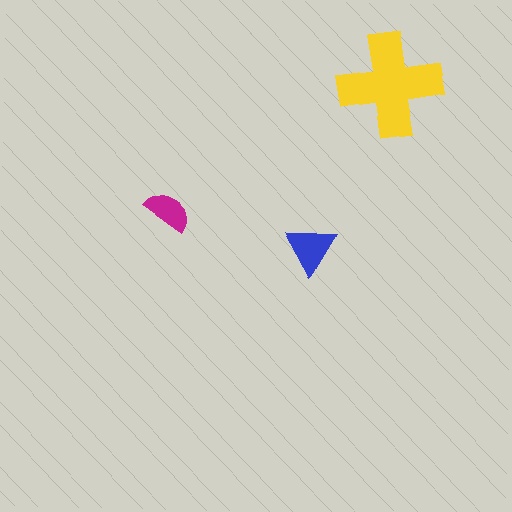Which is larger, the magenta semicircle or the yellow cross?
The yellow cross.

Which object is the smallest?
The magenta semicircle.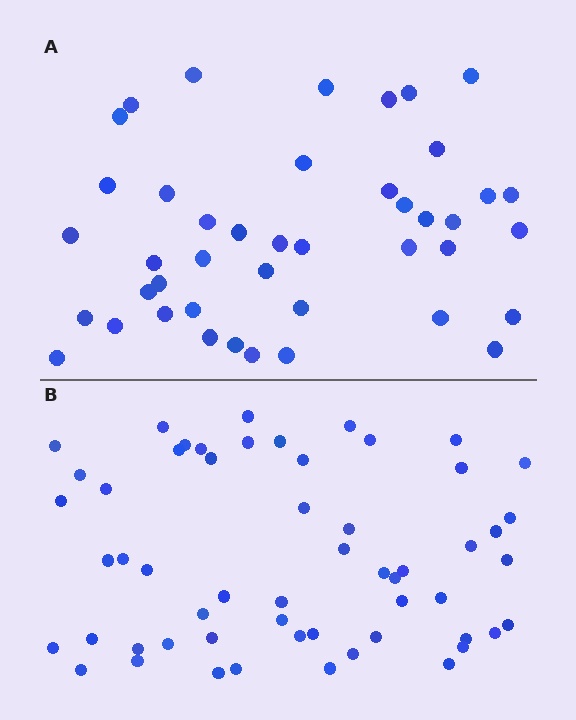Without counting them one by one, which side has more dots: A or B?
Region B (the bottom region) has more dots.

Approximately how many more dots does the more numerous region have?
Region B has approximately 15 more dots than region A.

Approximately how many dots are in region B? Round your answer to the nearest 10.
About 60 dots. (The exact count is 56, which rounds to 60.)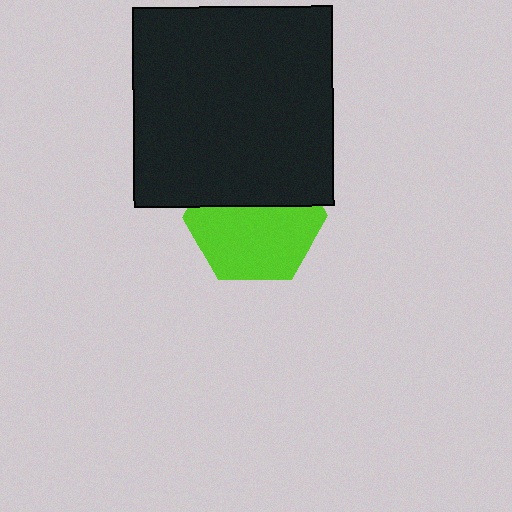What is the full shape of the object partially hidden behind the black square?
The partially hidden object is a lime hexagon.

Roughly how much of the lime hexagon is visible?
About half of it is visible (roughly 59%).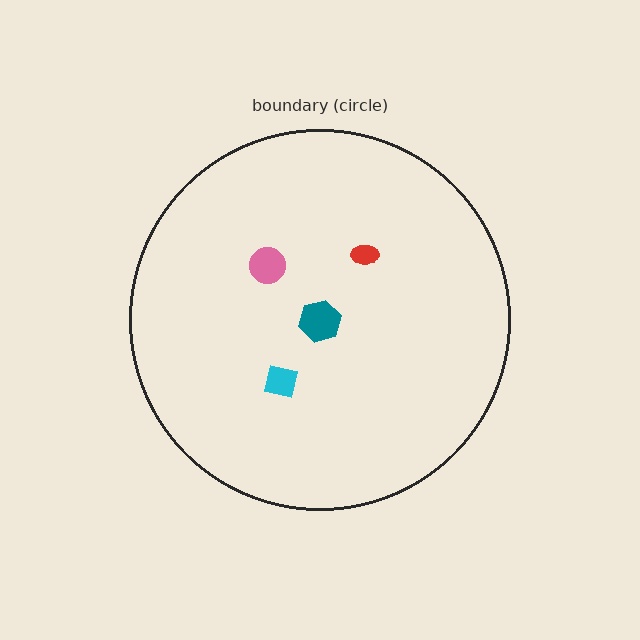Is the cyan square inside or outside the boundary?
Inside.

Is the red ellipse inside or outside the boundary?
Inside.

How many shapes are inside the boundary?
4 inside, 0 outside.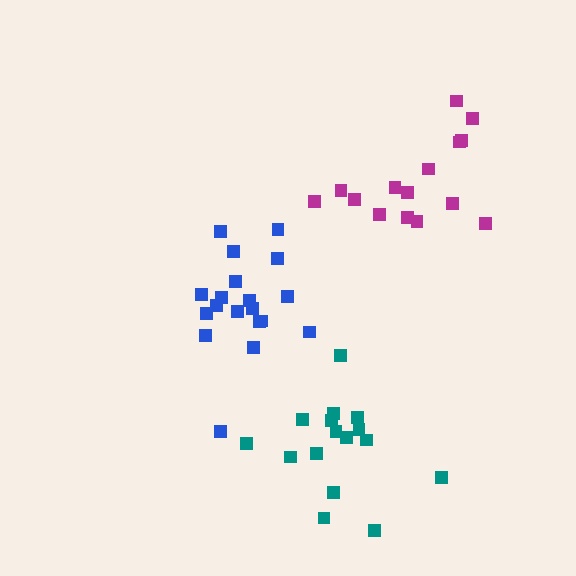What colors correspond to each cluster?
The clusters are colored: teal, blue, magenta.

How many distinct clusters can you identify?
There are 3 distinct clusters.